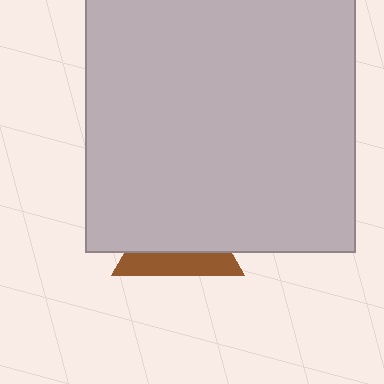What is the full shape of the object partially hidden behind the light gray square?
The partially hidden object is a brown triangle.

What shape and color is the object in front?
The object in front is a light gray square.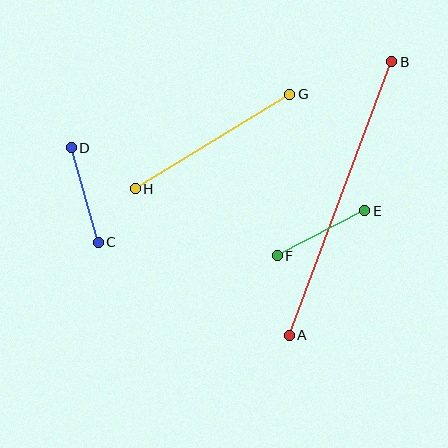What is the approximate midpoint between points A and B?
The midpoint is at approximately (341, 198) pixels.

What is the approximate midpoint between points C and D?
The midpoint is at approximately (85, 195) pixels.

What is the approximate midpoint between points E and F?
The midpoint is at approximately (321, 233) pixels.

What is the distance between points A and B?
The distance is approximately 292 pixels.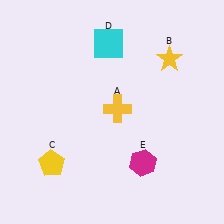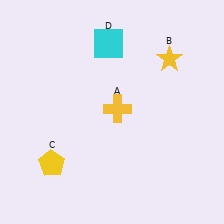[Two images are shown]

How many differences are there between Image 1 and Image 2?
There is 1 difference between the two images.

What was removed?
The magenta hexagon (E) was removed in Image 2.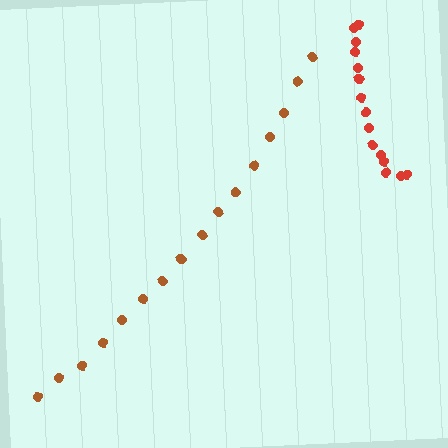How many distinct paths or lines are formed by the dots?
There are 2 distinct paths.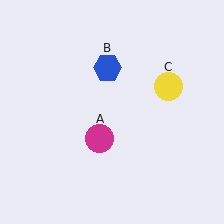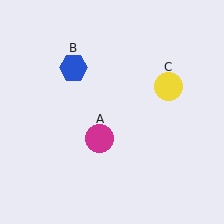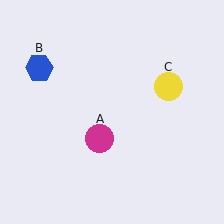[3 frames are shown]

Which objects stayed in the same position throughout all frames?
Magenta circle (object A) and yellow circle (object C) remained stationary.